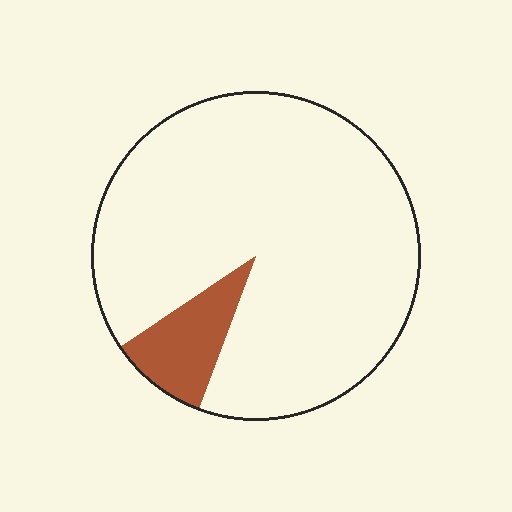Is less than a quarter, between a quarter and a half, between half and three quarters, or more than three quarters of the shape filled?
Less than a quarter.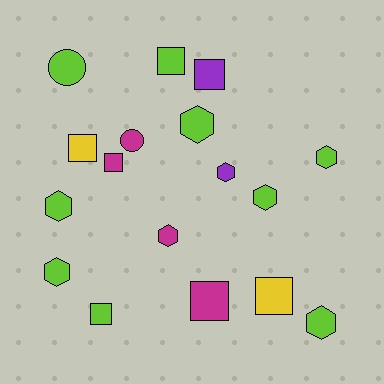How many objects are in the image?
There are 17 objects.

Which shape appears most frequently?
Hexagon, with 8 objects.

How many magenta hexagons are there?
There is 1 magenta hexagon.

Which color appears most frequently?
Lime, with 9 objects.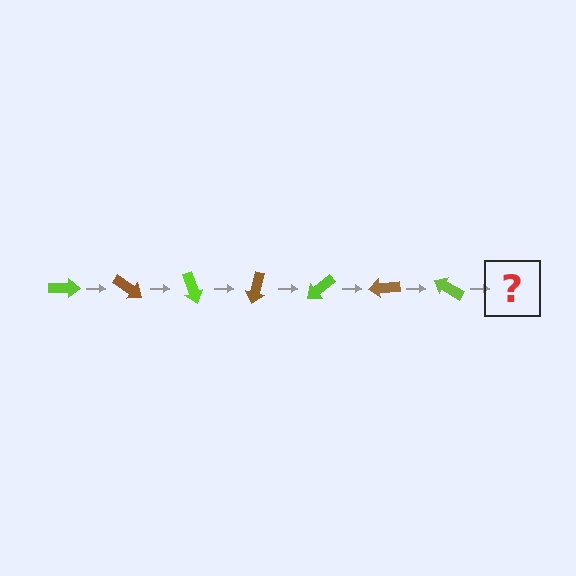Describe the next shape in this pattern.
It should be a brown arrow, rotated 245 degrees from the start.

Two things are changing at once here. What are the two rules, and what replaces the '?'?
The two rules are that it rotates 35 degrees each step and the color cycles through lime and brown. The '?' should be a brown arrow, rotated 245 degrees from the start.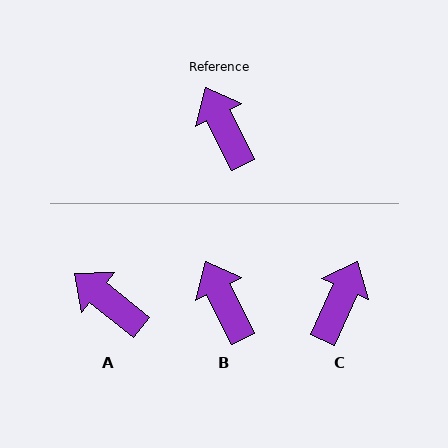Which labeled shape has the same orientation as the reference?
B.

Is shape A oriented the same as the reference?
No, it is off by about 24 degrees.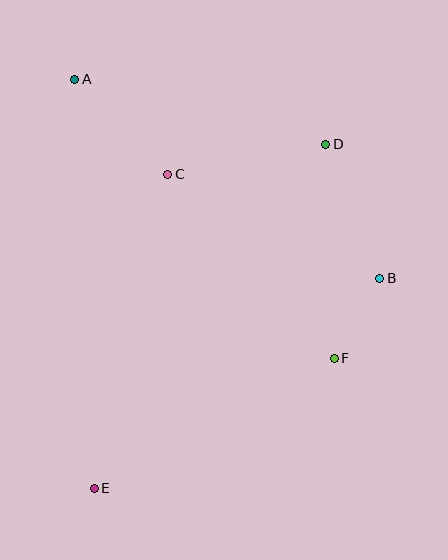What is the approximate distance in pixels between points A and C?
The distance between A and C is approximately 133 pixels.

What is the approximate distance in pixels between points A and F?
The distance between A and F is approximately 382 pixels.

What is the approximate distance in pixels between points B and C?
The distance between B and C is approximately 236 pixels.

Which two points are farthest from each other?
Points D and E are farthest from each other.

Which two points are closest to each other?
Points B and F are closest to each other.